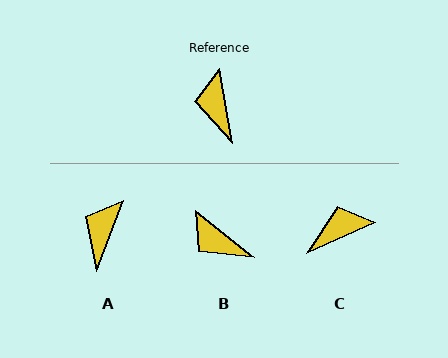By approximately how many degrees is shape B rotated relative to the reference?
Approximately 41 degrees counter-clockwise.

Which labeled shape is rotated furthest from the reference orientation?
C, about 76 degrees away.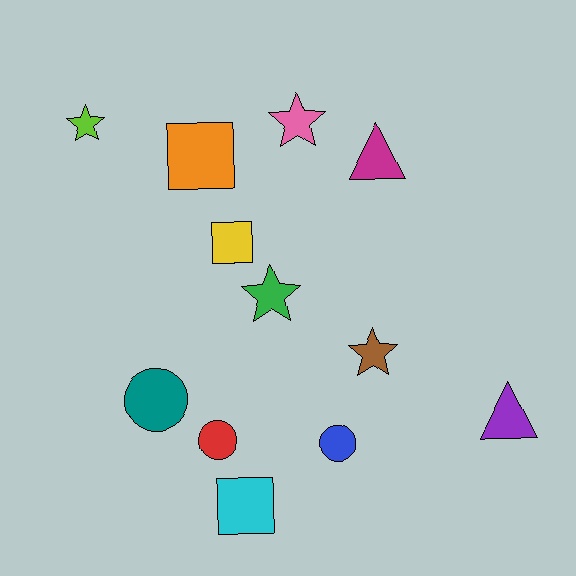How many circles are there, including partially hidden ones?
There are 3 circles.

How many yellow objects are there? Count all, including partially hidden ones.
There is 1 yellow object.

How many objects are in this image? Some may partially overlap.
There are 12 objects.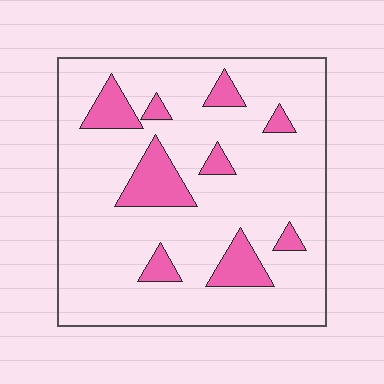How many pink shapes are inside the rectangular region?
9.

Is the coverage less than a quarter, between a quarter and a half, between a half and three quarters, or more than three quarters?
Less than a quarter.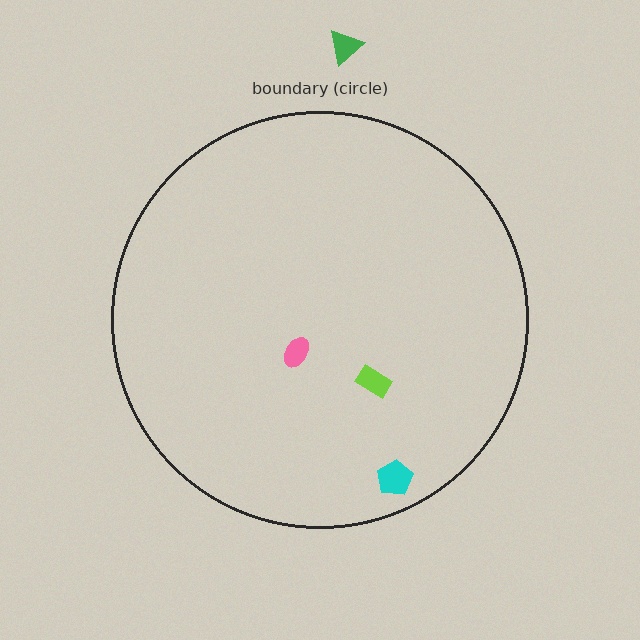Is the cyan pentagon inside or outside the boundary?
Inside.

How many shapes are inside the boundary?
3 inside, 1 outside.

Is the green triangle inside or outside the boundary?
Outside.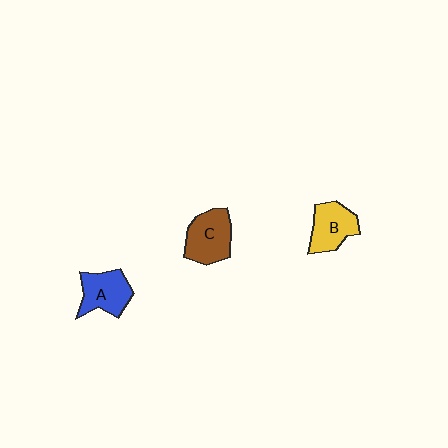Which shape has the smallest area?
Shape B (yellow).